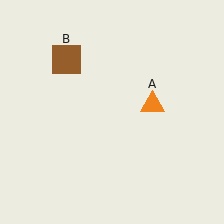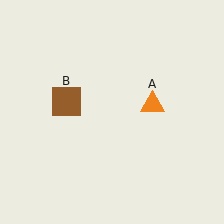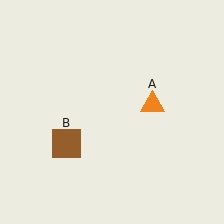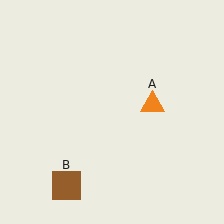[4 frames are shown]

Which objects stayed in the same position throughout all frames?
Orange triangle (object A) remained stationary.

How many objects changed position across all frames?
1 object changed position: brown square (object B).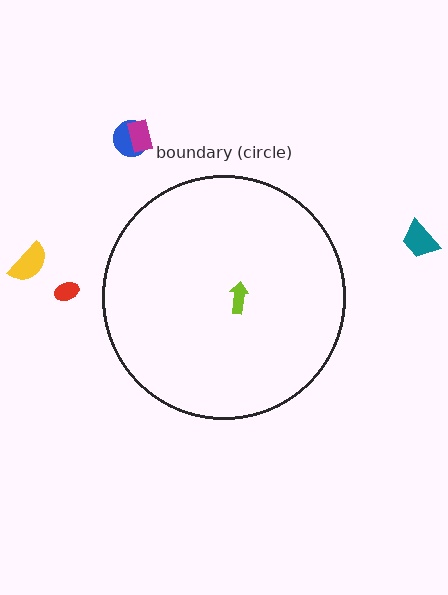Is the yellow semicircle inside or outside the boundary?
Outside.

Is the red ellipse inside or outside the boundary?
Outside.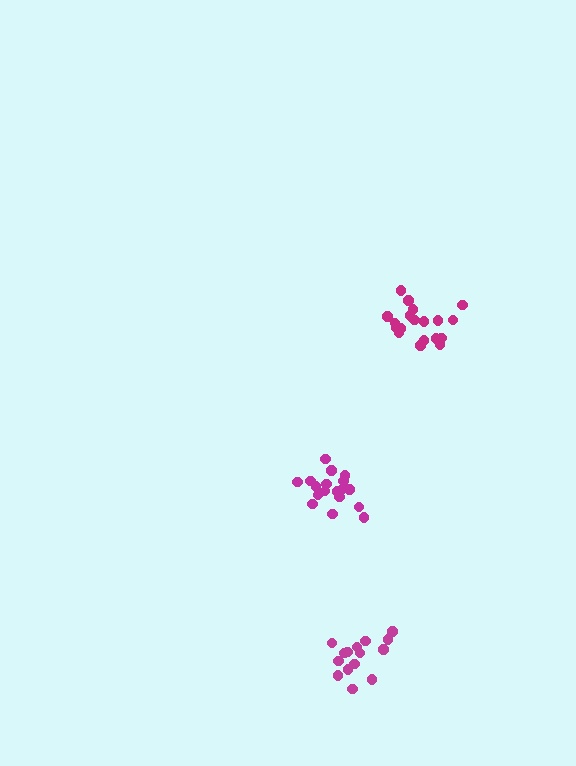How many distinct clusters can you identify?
There are 3 distinct clusters.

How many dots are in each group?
Group 1: 20 dots, Group 2: 18 dots, Group 3: 16 dots (54 total).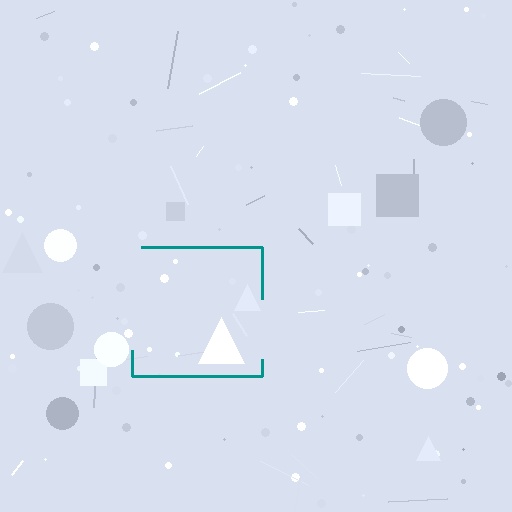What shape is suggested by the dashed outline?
The dashed outline suggests a square.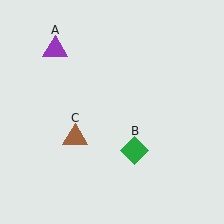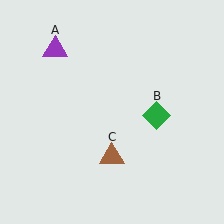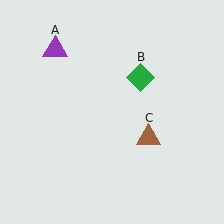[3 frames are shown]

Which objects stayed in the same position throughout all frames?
Purple triangle (object A) remained stationary.